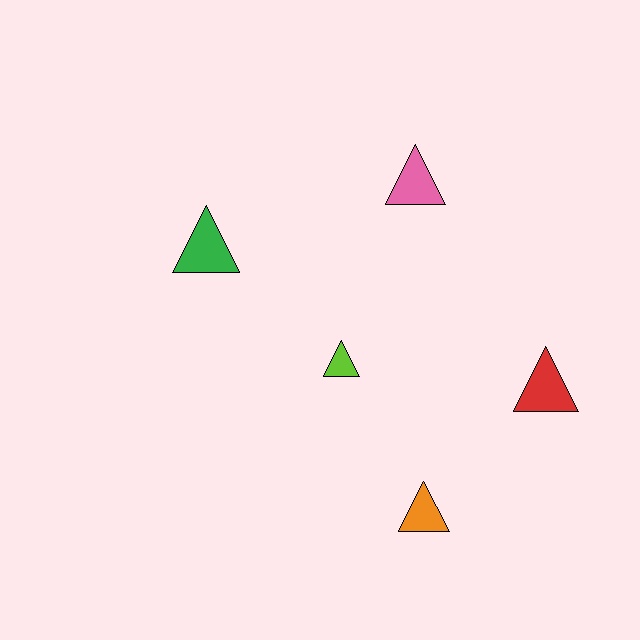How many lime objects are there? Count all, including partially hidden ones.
There is 1 lime object.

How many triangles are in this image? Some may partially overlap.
There are 5 triangles.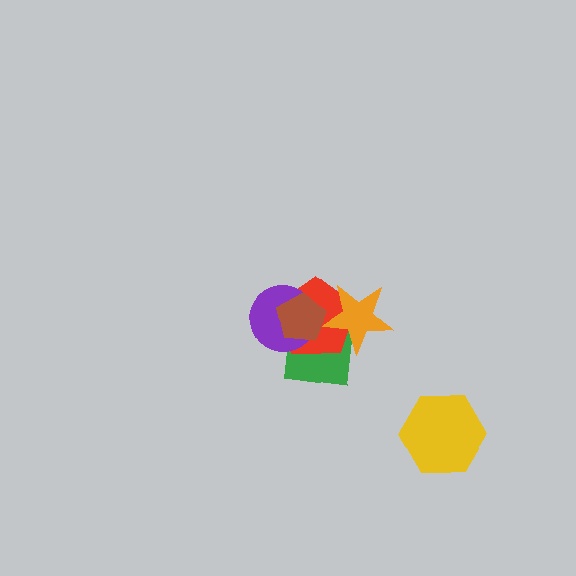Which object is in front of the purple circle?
The brown pentagon is in front of the purple circle.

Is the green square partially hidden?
Yes, it is partially covered by another shape.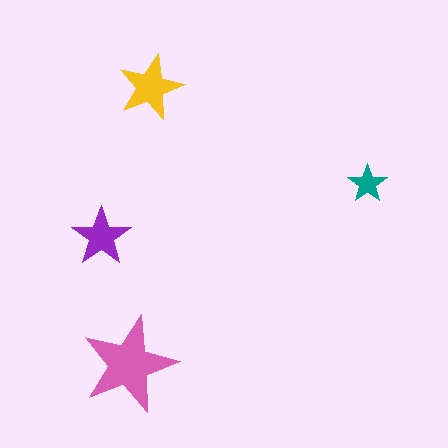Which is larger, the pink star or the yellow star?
The pink one.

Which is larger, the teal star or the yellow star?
The yellow one.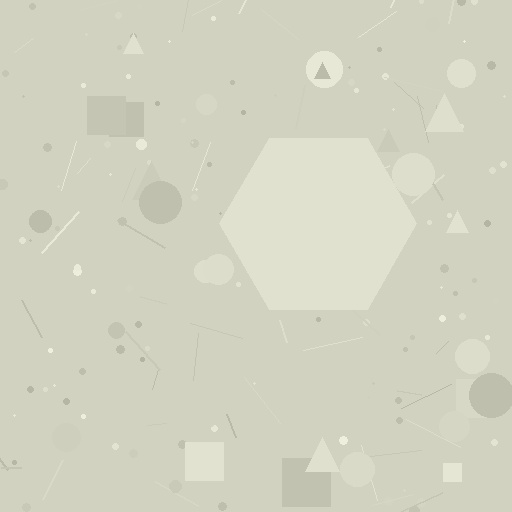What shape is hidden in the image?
A hexagon is hidden in the image.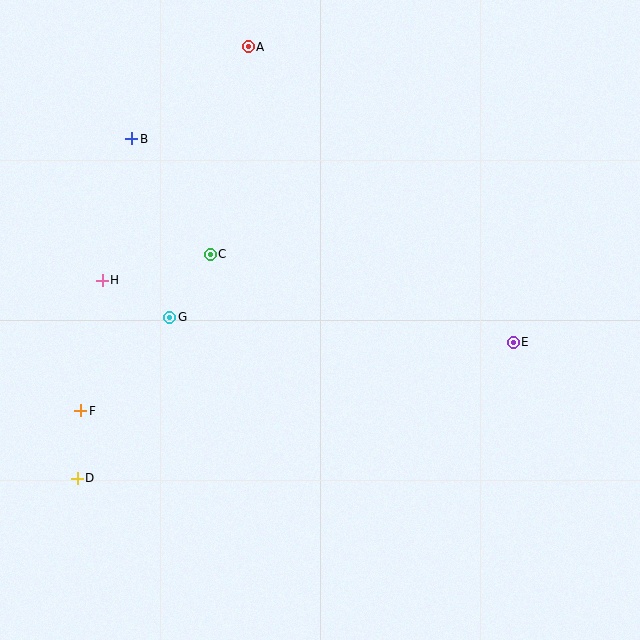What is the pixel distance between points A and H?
The distance between A and H is 275 pixels.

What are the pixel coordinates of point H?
Point H is at (102, 280).